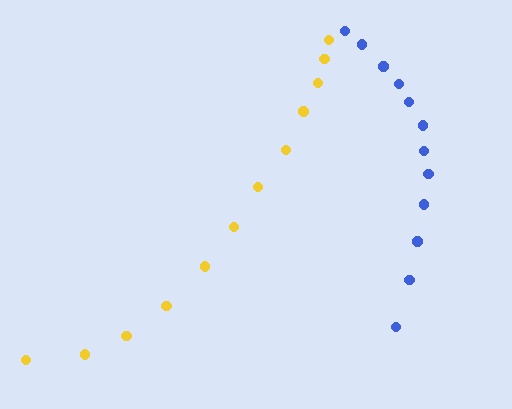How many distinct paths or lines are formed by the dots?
There are 2 distinct paths.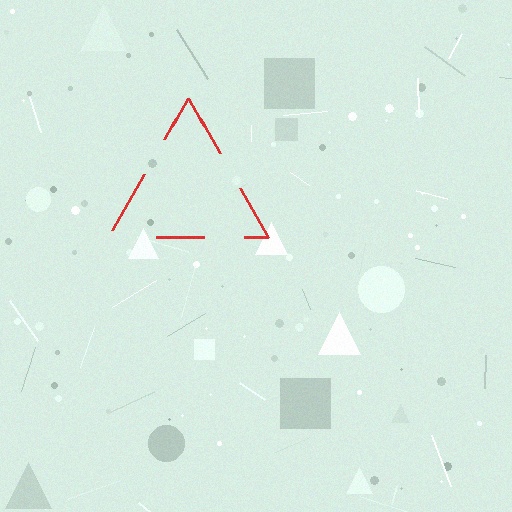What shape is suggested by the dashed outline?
The dashed outline suggests a triangle.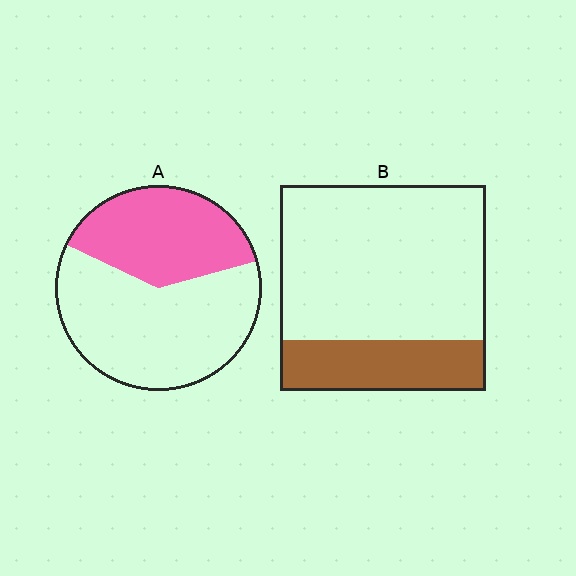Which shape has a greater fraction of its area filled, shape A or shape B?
Shape A.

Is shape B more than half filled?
No.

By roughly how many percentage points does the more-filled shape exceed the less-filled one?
By roughly 15 percentage points (A over B).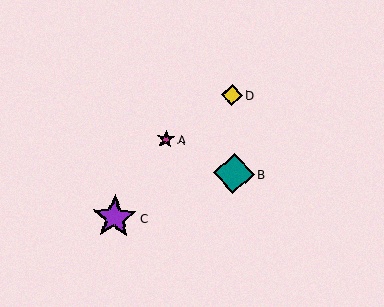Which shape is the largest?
The purple star (labeled C) is the largest.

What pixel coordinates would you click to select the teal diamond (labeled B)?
Click at (234, 174) to select the teal diamond B.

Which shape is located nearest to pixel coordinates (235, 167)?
The teal diamond (labeled B) at (234, 174) is nearest to that location.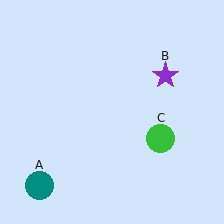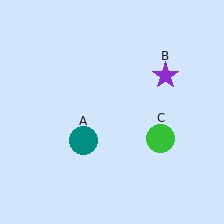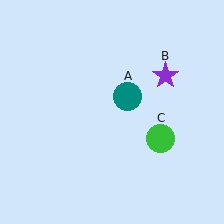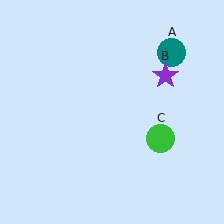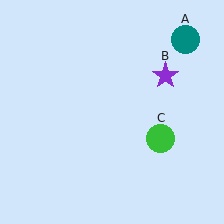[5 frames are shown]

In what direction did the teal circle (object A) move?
The teal circle (object A) moved up and to the right.